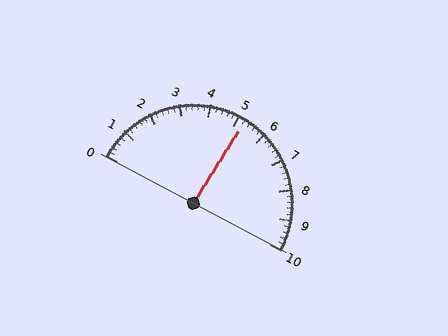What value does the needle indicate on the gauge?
The needle indicates approximately 5.2.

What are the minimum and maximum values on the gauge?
The gauge ranges from 0 to 10.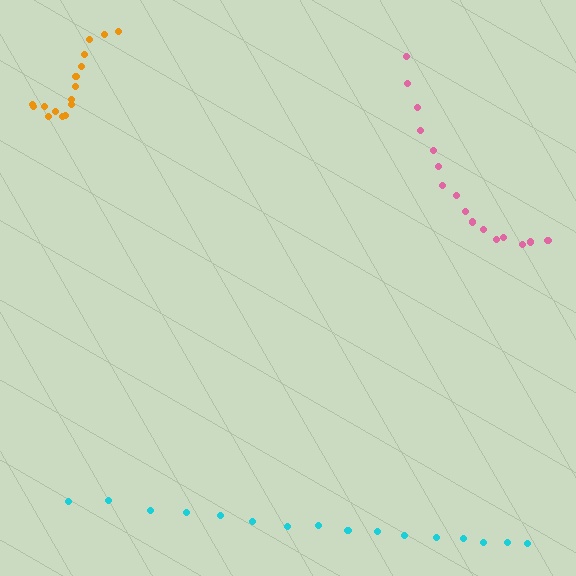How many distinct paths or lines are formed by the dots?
There are 3 distinct paths.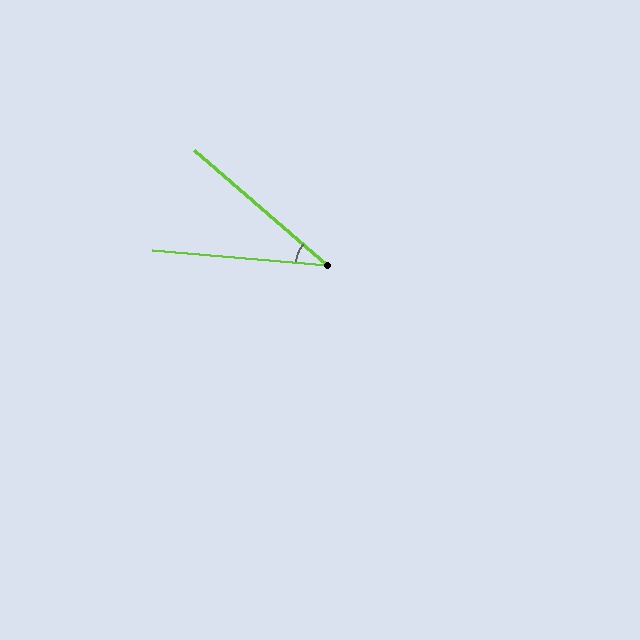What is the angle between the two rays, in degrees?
Approximately 36 degrees.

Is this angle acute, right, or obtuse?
It is acute.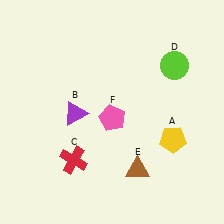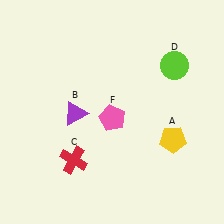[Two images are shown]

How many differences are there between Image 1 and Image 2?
There is 1 difference between the two images.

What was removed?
The brown triangle (E) was removed in Image 2.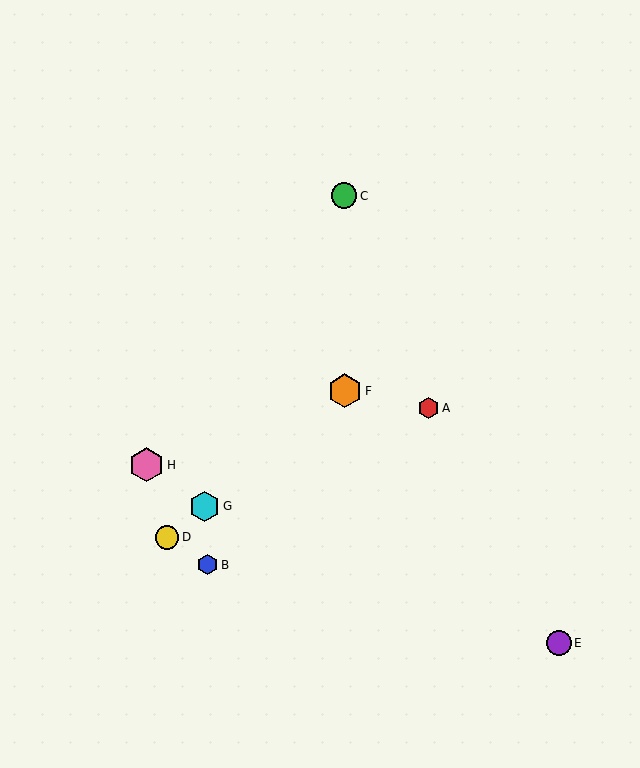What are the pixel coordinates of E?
Object E is at (559, 643).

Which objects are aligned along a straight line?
Objects D, F, G are aligned along a straight line.